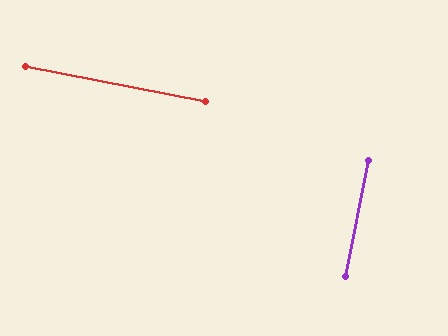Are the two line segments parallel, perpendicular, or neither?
Perpendicular — they meet at approximately 90°.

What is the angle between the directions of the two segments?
Approximately 90 degrees.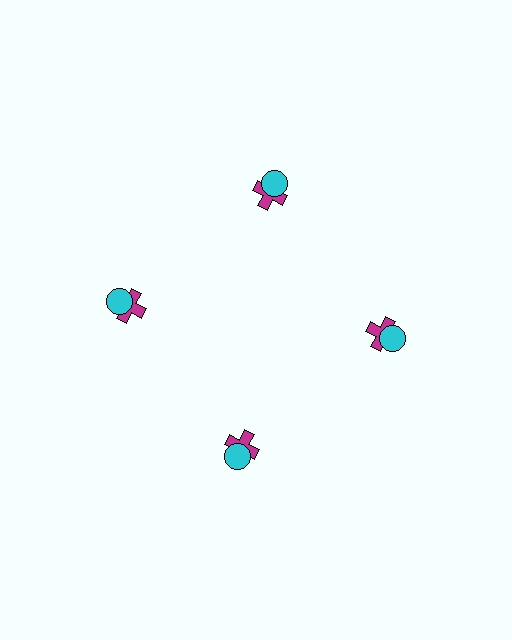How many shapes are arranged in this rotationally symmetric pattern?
There are 8 shapes, arranged in 4 groups of 2.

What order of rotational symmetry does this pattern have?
This pattern has 4-fold rotational symmetry.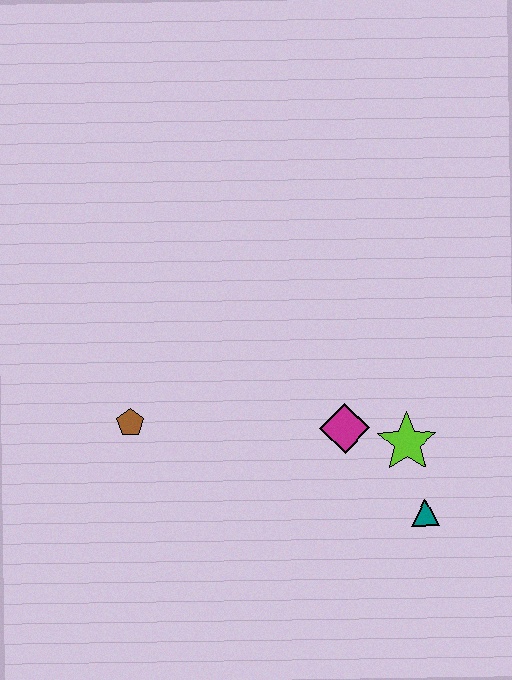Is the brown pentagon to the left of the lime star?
Yes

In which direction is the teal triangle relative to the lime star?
The teal triangle is below the lime star.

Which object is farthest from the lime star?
The brown pentagon is farthest from the lime star.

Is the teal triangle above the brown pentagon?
No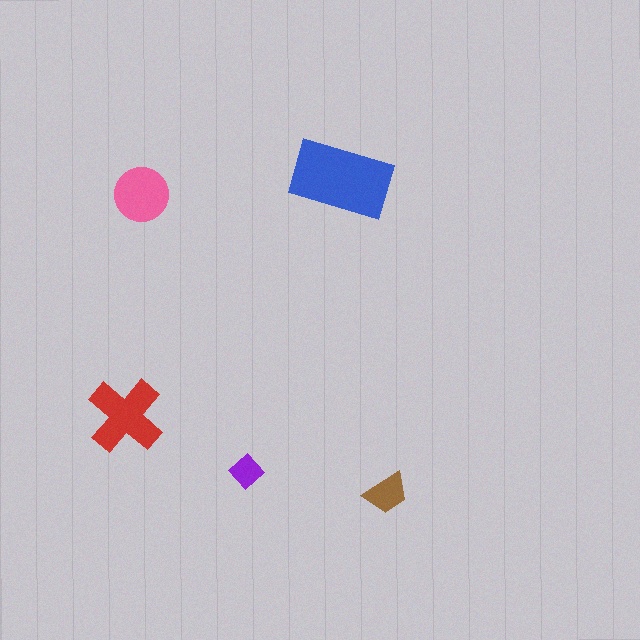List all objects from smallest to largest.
The purple diamond, the brown trapezoid, the pink circle, the red cross, the blue rectangle.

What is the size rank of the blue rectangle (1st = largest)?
1st.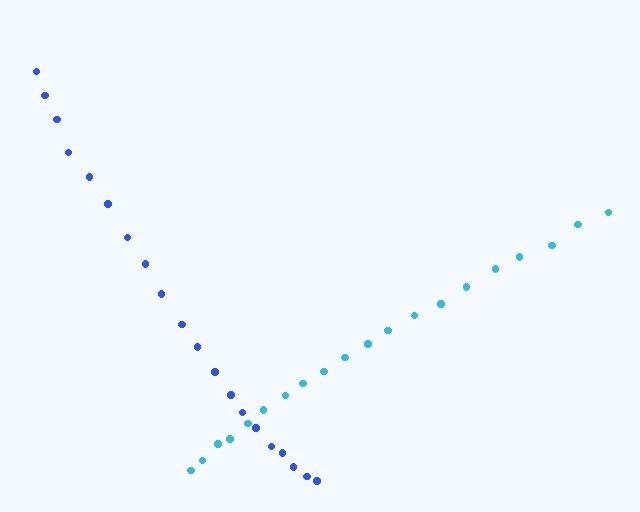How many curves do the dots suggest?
There are 2 distinct paths.